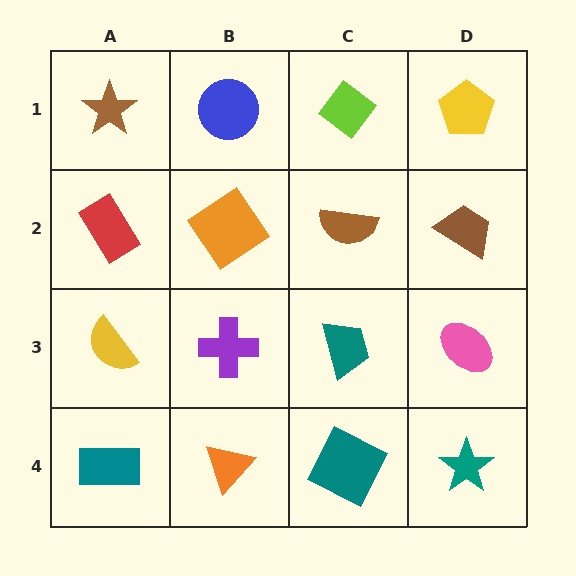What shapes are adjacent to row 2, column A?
A brown star (row 1, column A), a yellow semicircle (row 3, column A), an orange diamond (row 2, column B).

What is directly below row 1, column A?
A red rectangle.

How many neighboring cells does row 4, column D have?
2.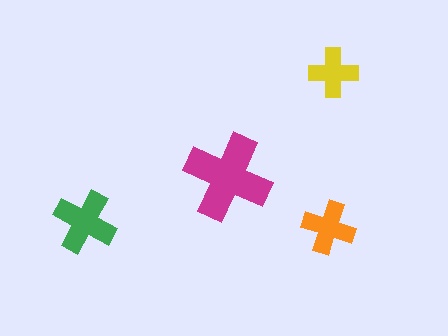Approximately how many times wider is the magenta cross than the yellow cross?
About 2 times wider.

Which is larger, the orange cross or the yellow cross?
The orange one.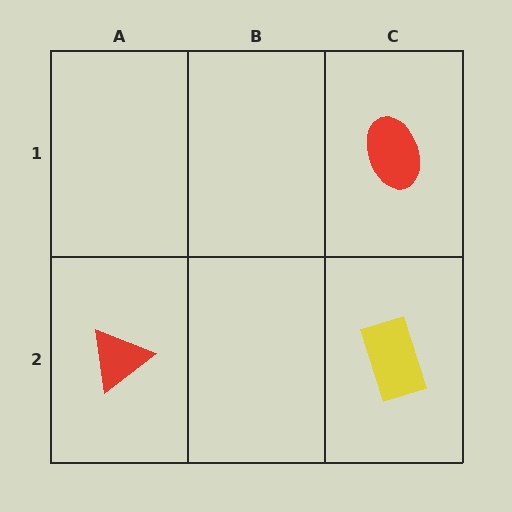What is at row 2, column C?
A yellow rectangle.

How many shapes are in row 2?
2 shapes.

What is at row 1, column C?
A red ellipse.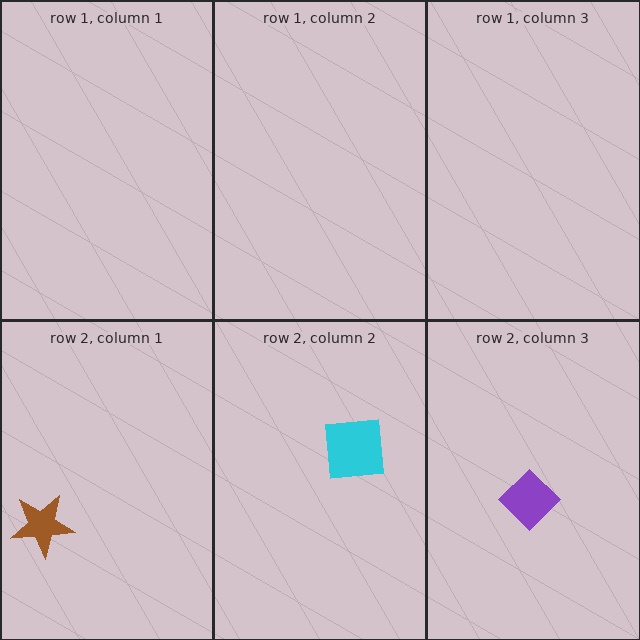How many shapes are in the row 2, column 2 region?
1.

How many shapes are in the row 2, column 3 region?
1.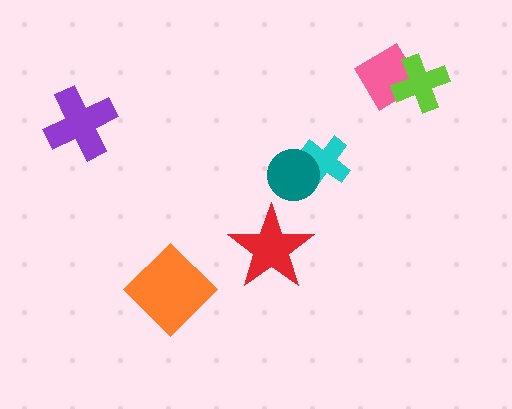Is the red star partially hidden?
No, no other shape covers it.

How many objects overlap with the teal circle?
1 object overlaps with the teal circle.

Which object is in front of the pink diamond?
The lime cross is in front of the pink diamond.